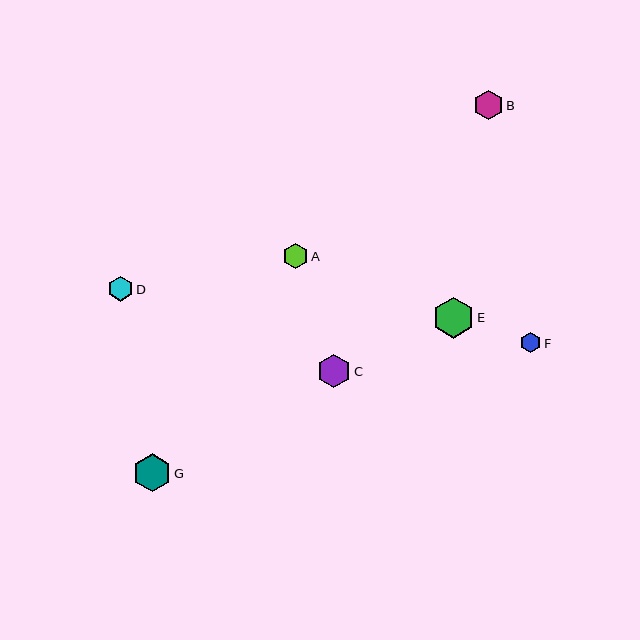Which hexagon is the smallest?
Hexagon F is the smallest with a size of approximately 20 pixels.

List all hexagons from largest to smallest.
From largest to smallest: E, G, C, B, A, D, F.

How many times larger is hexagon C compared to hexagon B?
Hexagon C is approximately 1.2 times the size of hexagon B.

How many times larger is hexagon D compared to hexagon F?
Hexagon D is approximately 1.2 times the size of hexagon F.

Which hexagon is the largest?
Hexagon E is the largest with a size of approximately 41 pixels.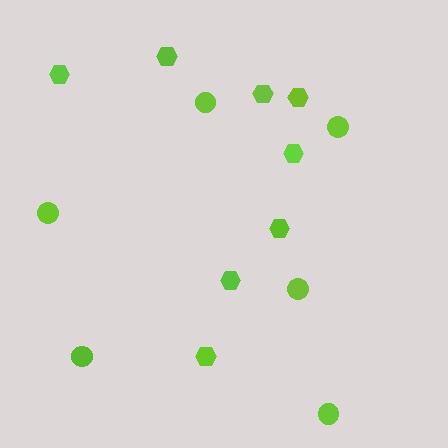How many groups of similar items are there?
There are 2 groups: one group of circles (6) and one group of hexagons (8).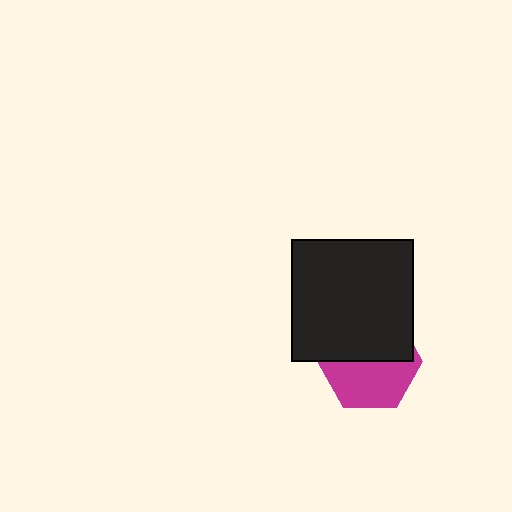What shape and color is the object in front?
The object in front is a black square.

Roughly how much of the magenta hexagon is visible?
About half of it is visible (roughly 51%).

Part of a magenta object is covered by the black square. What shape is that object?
It is a hexagon.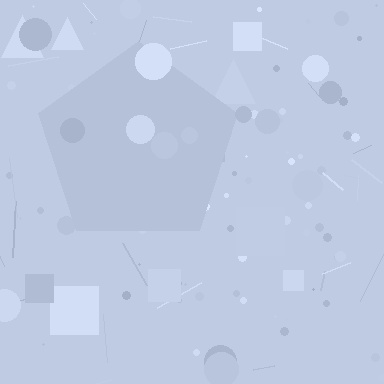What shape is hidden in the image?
A pentagon is hidden in the image.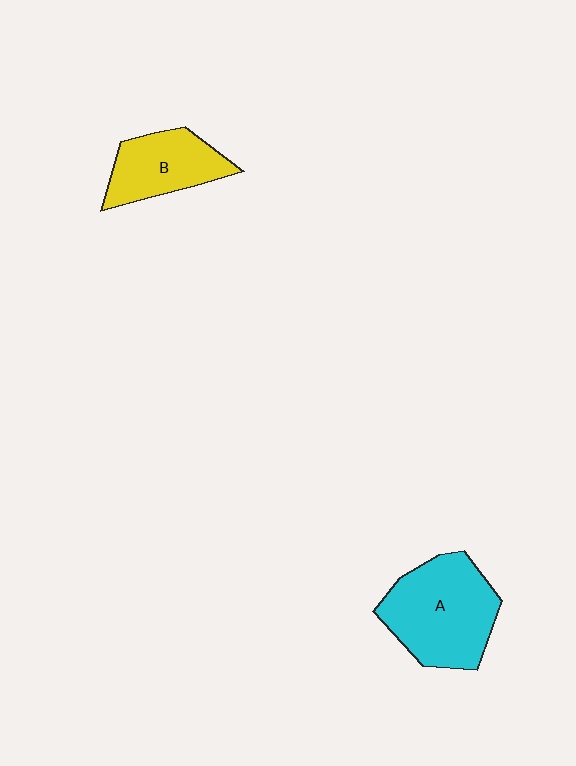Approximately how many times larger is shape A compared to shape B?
Approximately 1.5 times.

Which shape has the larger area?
Shape A (cyan).